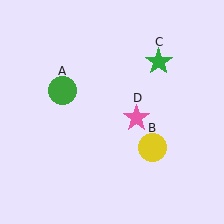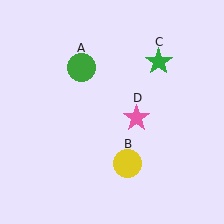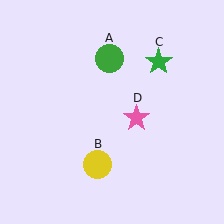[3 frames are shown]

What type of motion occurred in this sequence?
The green circle (object A), yellow circle (object B) rotated clockwise around the center of the scene.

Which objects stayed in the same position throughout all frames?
Green star (object C) and pink star (object D) remained stationary.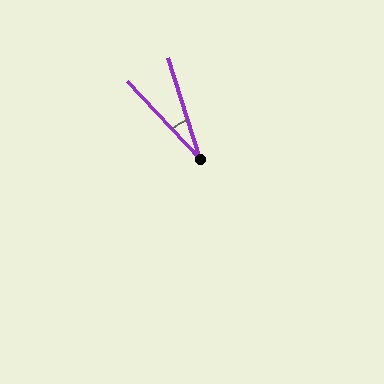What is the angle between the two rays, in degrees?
Approximately 25 degrees.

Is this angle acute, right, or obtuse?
It is acute.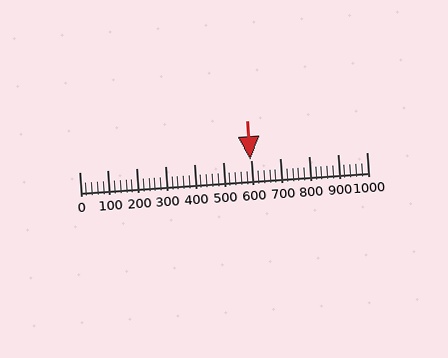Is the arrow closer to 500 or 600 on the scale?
The arrow is closer to 600.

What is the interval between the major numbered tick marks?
The major tick marks are spaced 100 units apart.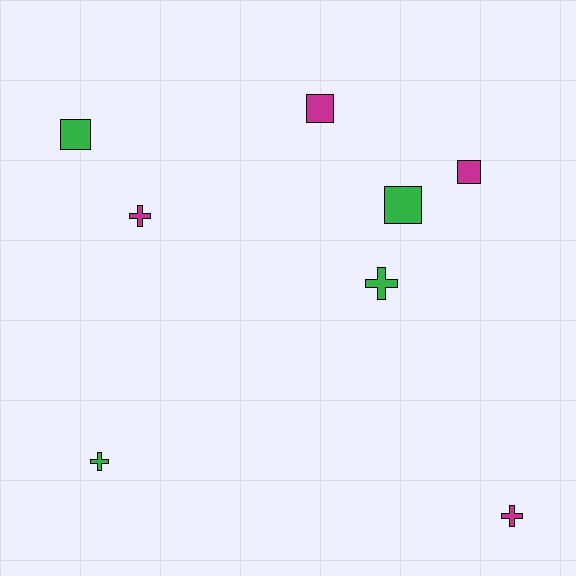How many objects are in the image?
There are 8 objects.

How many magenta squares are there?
There are 2 magenta squares.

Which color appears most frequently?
Magenta, with 4 objects.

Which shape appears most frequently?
Cross, with 4 objects.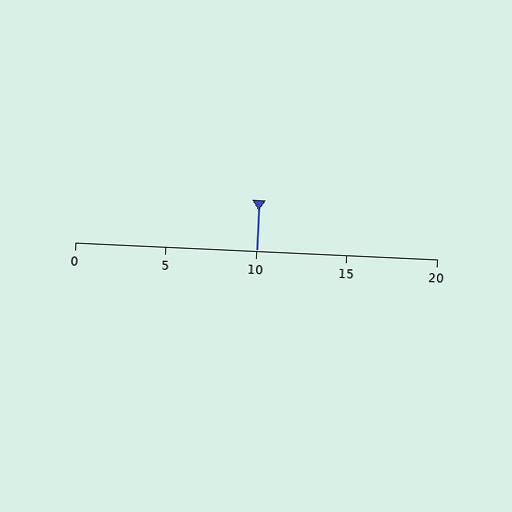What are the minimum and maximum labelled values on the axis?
The axis runs from 0 to 20.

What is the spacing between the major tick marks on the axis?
The major ticks are spaced 5 apart.